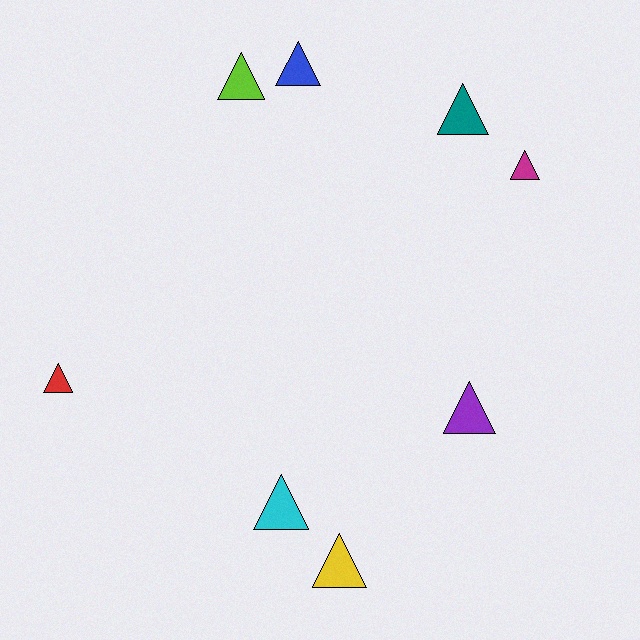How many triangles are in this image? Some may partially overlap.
There are 8 triangles.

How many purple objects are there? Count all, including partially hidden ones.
There is 1 purple object.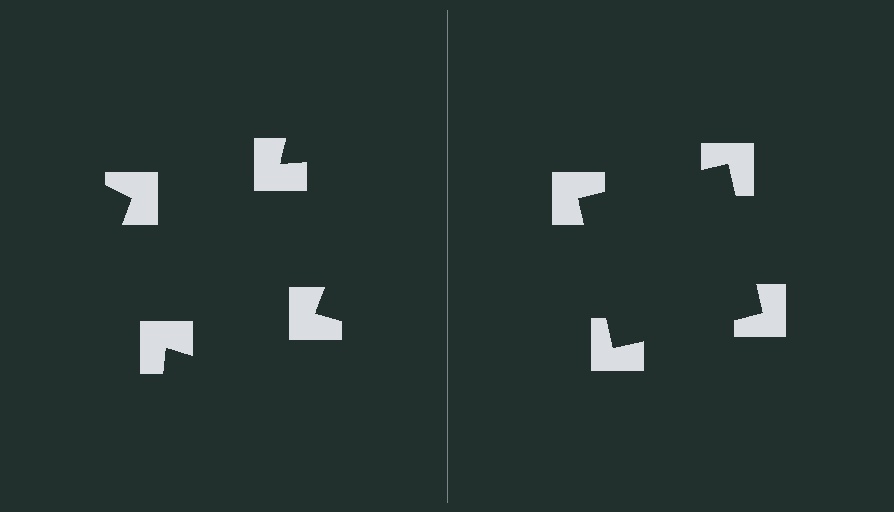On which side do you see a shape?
An illusory square appears on the right side. On the left side the wedge cuts are rotated, so no coherent shape forms.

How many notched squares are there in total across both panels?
8 — 4 on each side.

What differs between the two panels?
The notched squares are positioned identically on both sides; only the wedge orientations differ. On the right they align to a square; on the left they are misaligned.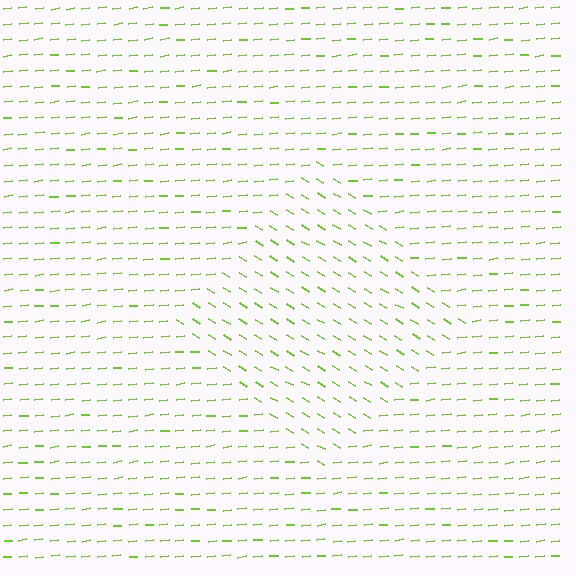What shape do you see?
I see a diamond.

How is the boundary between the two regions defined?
The boundary is defined purely by a change in line orientation (approximately 36 degrees difference). All lines are the same color and thickness.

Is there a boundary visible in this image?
Yes, there is a texture boundary formed by a change in line orientation.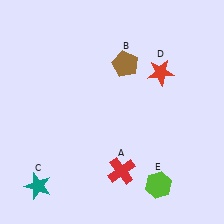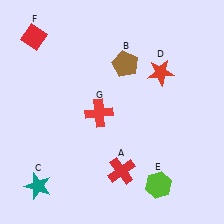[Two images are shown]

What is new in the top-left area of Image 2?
A red diamond (F) was added in the top-left area of Image 2.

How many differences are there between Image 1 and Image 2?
There are 2 differences between the two images.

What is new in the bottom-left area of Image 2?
A red cross (G) was added in the bottom-left area of Image 2.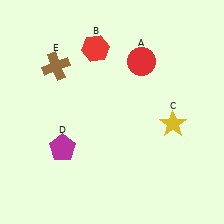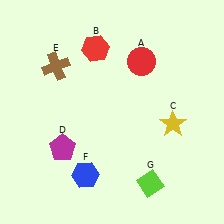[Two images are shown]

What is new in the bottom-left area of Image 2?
A blue hexagon (F) was added in the bottom-left area of Image 2.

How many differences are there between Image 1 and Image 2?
There are 2 differences between the two images.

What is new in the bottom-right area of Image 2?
A lime diamond (G) was added in the bottom-right area of Image 2.